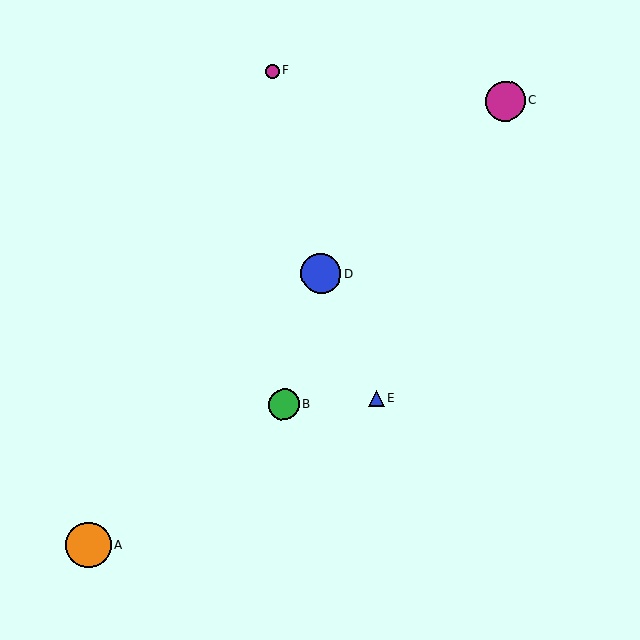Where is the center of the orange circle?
The center of the orange circle is at (88, 545).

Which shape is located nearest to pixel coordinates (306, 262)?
The blue circle (labeled D) at (321, 274) is nearest to that location.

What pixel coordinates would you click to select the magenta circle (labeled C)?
Click at (505, 101) to select the magenta circle C.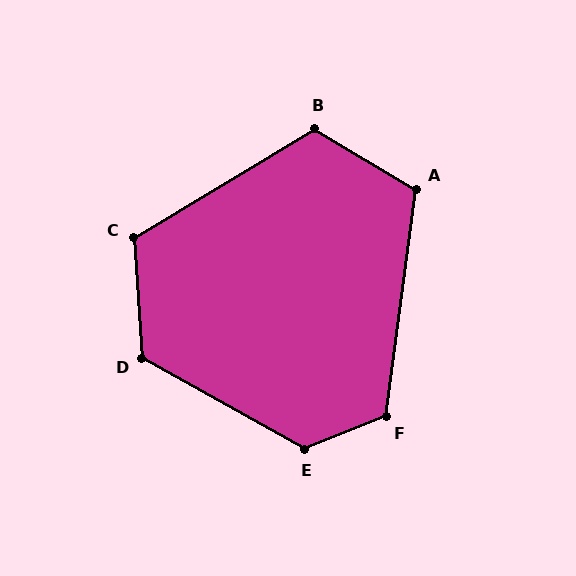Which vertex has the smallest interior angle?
A, at approximately 113 degrees.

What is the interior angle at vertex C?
Approximately 118 degrees (obtuse).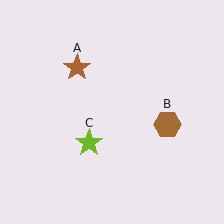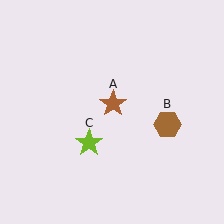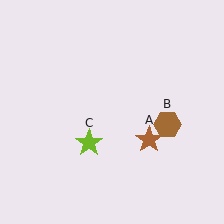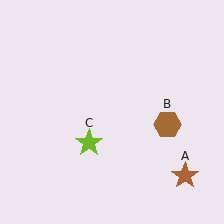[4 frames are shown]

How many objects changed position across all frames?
1 object changed position: brown star (object A).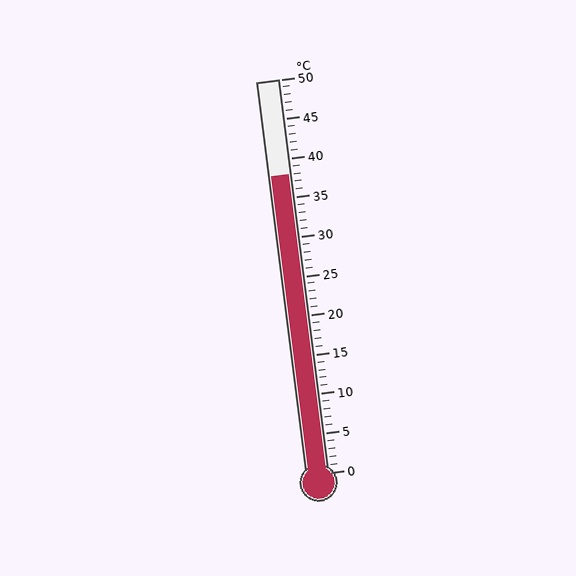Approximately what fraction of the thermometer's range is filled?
The thermometer is filled to approximately 75% of its range.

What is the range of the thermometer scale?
The thermometer scale ranges from 0°C to 50°C.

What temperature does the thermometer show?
The thermometer shows approximately 38°C.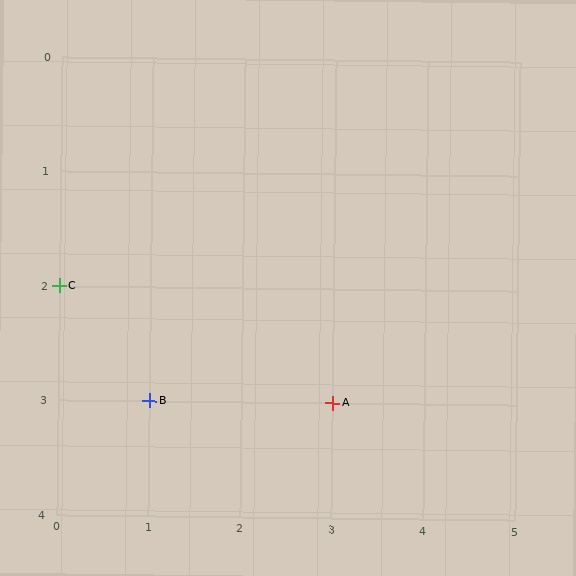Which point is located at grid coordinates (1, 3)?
Point B is at (1, 3).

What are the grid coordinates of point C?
Point C is at grid coordinates (0, 2).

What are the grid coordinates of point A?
Point A is at grid coordinates (3, 3).